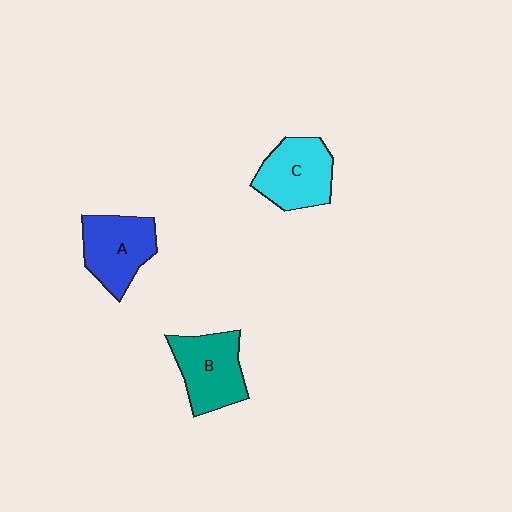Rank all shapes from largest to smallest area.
From largest to smallest: B (teal), A (blue), C (cyan).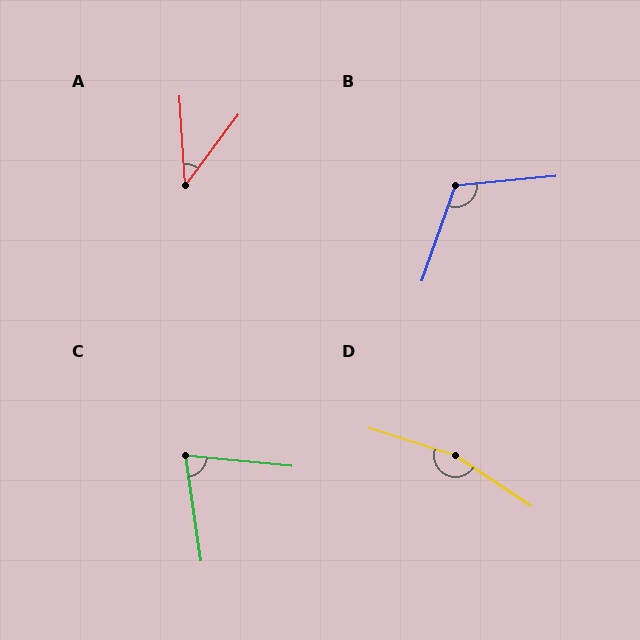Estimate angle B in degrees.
Approximately 114 degrees.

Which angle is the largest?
D, at approximately 164 degrees.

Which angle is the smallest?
A, at approximately 40 degrees.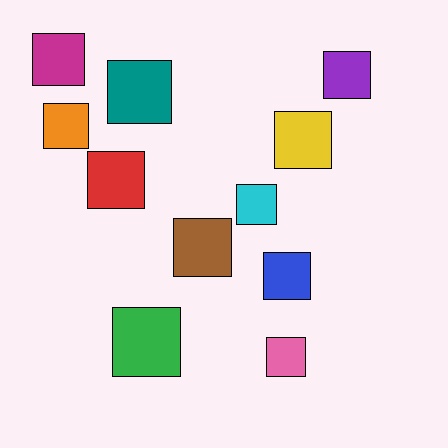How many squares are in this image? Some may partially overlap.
There are 11 squares.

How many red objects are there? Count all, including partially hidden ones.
There is 1 red object.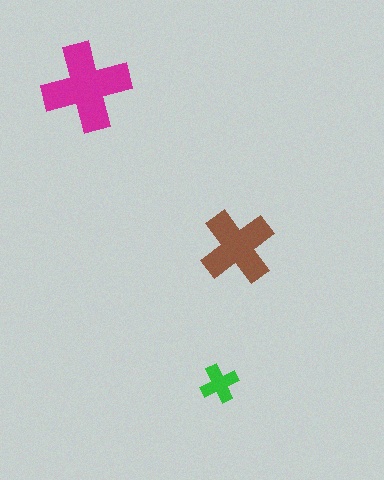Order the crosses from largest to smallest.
the magenta one, the brown one, the green one.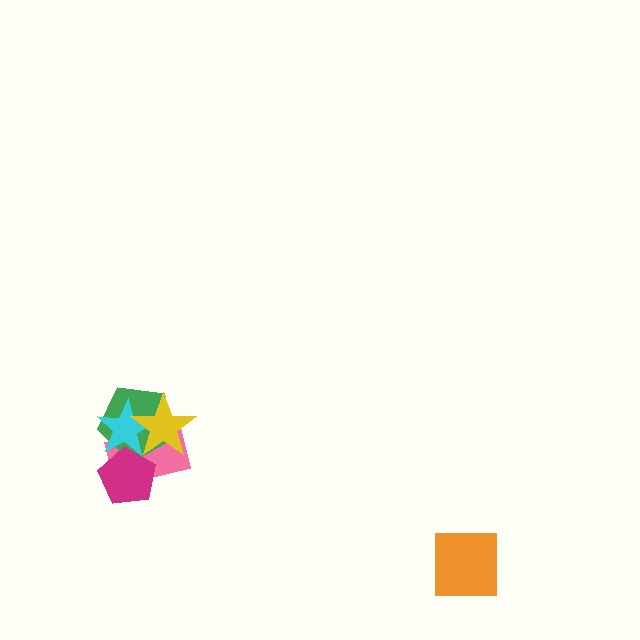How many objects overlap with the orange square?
0 objects overlap with the orange square.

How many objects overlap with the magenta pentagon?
3 objects overlap with the magenta pentagon.